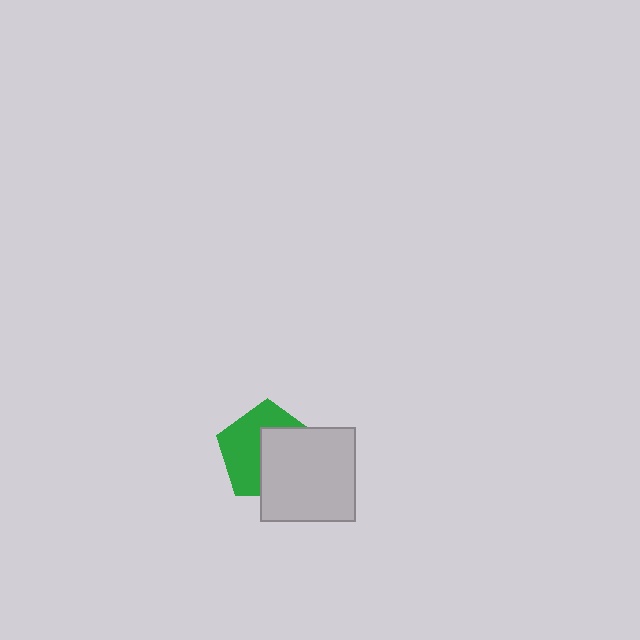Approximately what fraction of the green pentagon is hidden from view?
Roughly 49% of the green pentagon is hidden behind the light gray square.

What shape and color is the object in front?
The object in front is a light gray square.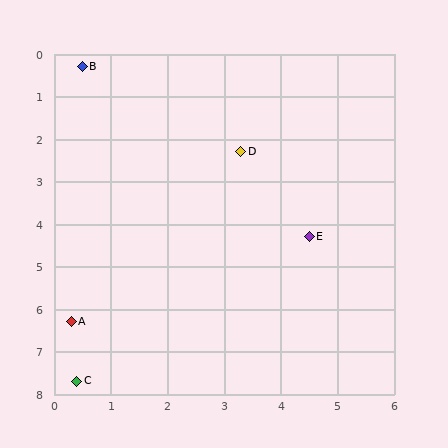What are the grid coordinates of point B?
Point B is at approximately (0.5, 0.3).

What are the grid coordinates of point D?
Point D is at approximately (3.3, 2.3).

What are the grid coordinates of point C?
Point C is at approximately (0.4, 7.7).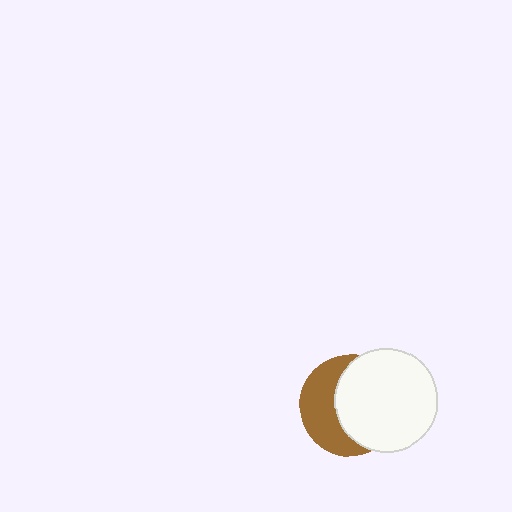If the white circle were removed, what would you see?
You would see the complete brown circle.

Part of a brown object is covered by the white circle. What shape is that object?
It is a circle.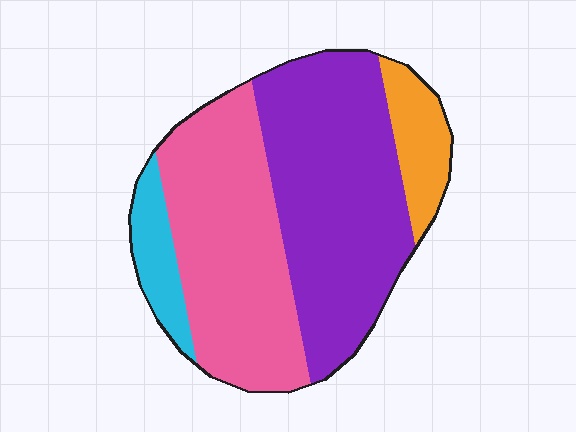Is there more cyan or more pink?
Pink.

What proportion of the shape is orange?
Orange covers about 10% of the shape.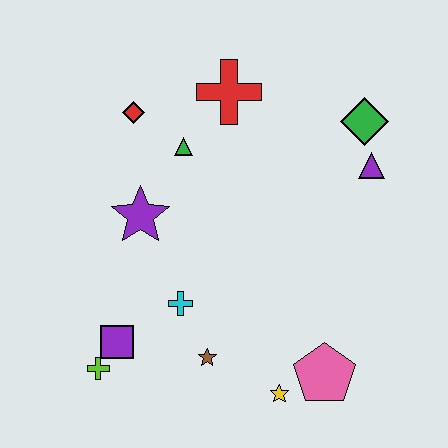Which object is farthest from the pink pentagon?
The red diamond is farthest from the pink pentagon.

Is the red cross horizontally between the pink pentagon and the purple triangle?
No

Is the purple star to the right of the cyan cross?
No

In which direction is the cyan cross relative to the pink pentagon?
The cyan cross is to the left of the pink pentagon.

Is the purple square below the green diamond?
Yes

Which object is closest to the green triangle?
The red diamond is closest to the green triangle.